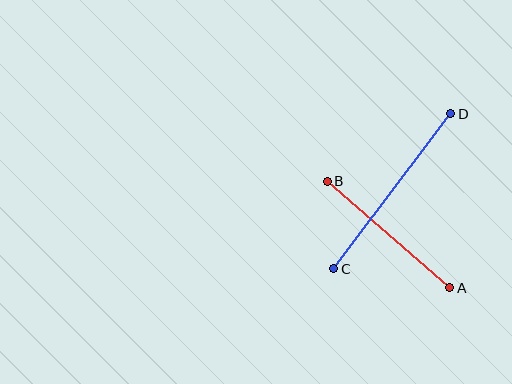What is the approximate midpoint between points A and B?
The midpoint is at approximately (389, 235) pixels.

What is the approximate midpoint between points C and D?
The midpoint is at approximately (392, 191) pixels.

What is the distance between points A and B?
The distance is approximately 163 pixels.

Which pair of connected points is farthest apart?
Points C and D are farthest apart.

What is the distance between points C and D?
The distance is approximately 194 pixels.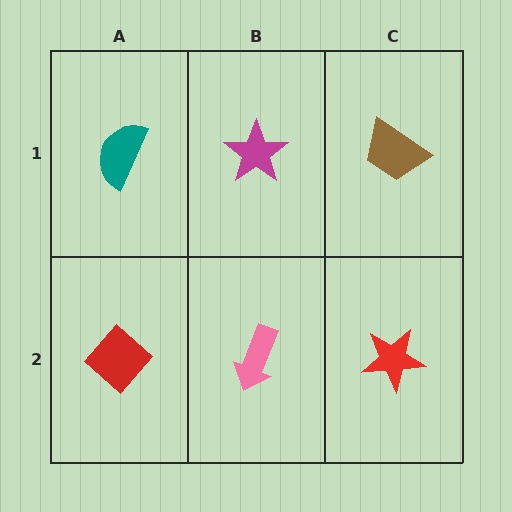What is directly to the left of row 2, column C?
A pink arrow.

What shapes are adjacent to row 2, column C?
A brown trapezoid (row 1, column C), a pink arrow (row 2, column B).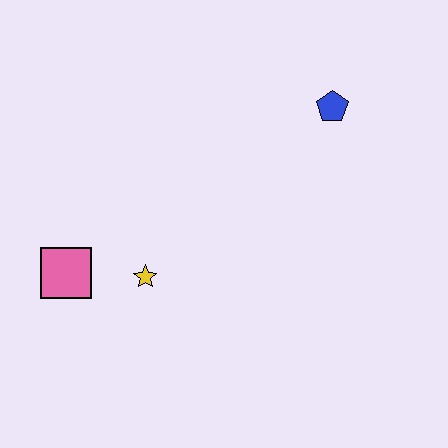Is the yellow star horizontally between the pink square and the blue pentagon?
Yes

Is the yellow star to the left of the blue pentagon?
Yes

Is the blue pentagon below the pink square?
No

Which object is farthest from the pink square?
The blue pentagon is farthest from the pink square.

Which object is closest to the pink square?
The yellow star is closest to the pink square.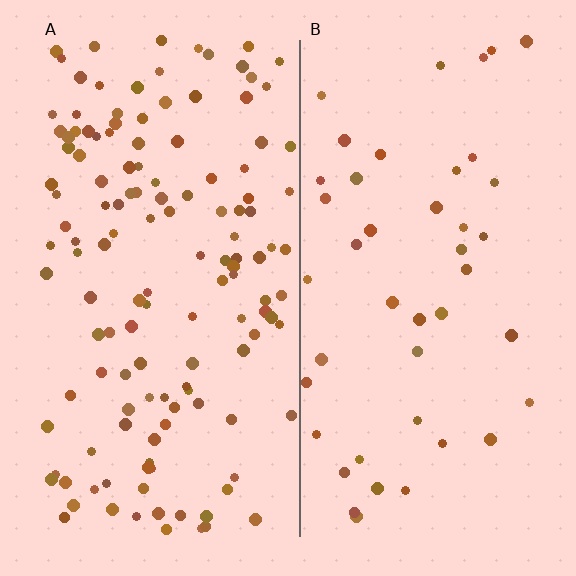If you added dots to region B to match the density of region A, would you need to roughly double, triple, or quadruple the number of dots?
Approximately triple.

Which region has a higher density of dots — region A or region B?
A (the left).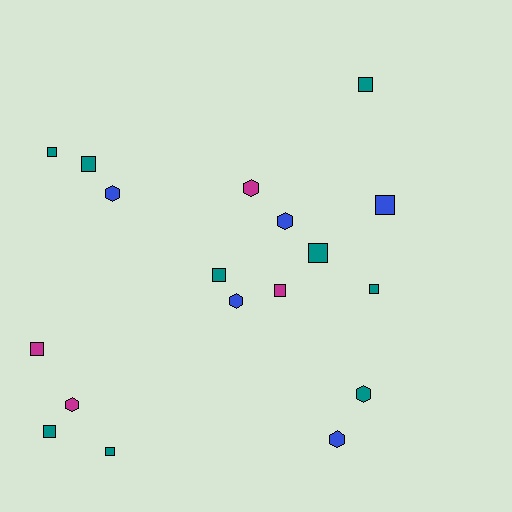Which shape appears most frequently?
Square, with 11 objects.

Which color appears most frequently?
Teal, with 9 objects.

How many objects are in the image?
There are 18 objects.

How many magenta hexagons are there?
There are 2 magenta hexagons.